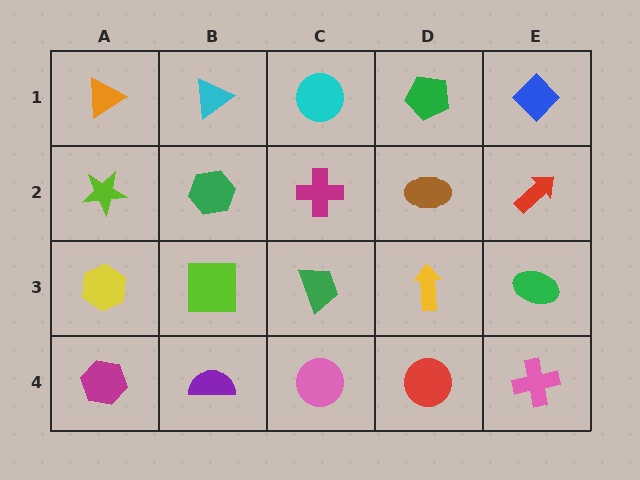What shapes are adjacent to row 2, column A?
An orange triangle (row 1, column A), a yellow hexagon (row 3, column A), a green hexagon (row 2, column B).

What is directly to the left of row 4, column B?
A magenta hexagon.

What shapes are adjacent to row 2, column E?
A blue diamond (row 1, column E), a green ellipse (row 3, column E), a brown ellipse (row 2, column D).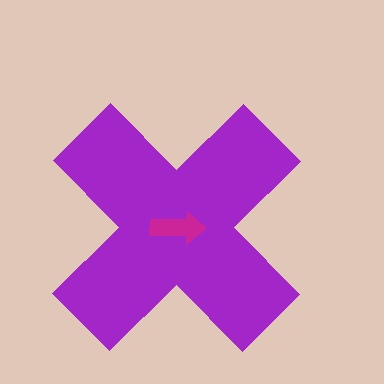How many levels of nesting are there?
2.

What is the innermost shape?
The magenta arrow.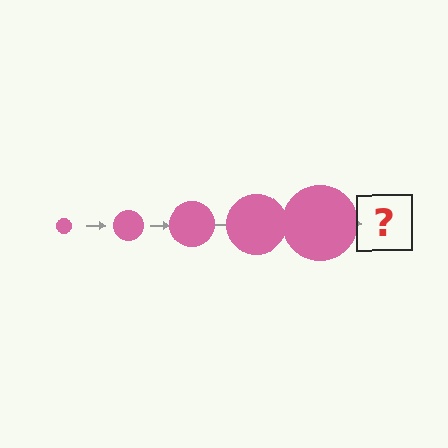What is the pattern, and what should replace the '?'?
The pattern is that the circle gets progressively larger each step. The '?' should be a pink circle, larger than the previous one.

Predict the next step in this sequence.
The next step is a pink circle, larger than the previous one.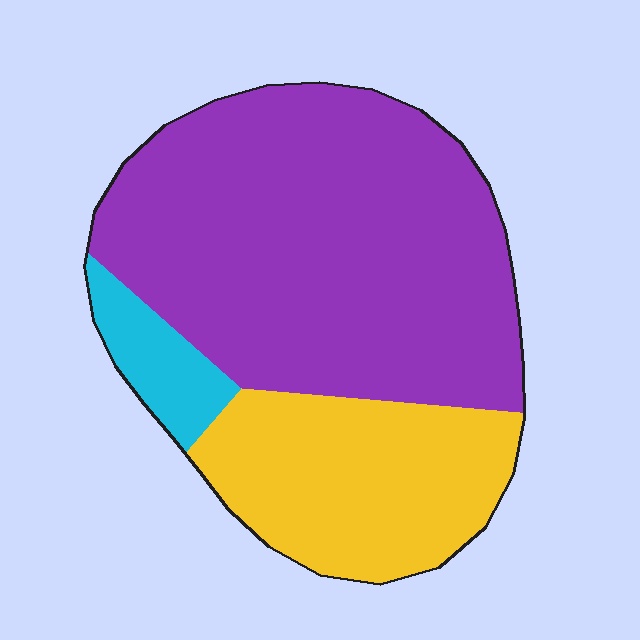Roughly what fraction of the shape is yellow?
Yellow covers roughly 30% of the shape.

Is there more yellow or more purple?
Purple.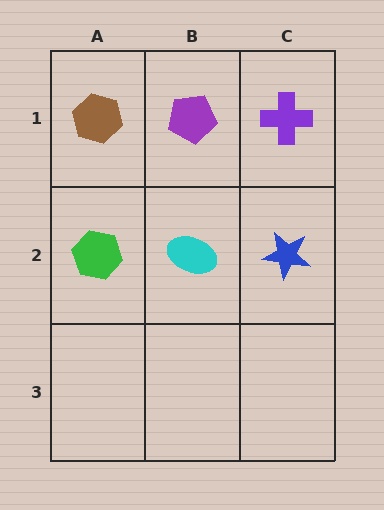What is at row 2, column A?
A green hexagon.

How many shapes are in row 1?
3 shapes.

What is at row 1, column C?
A purple cross.